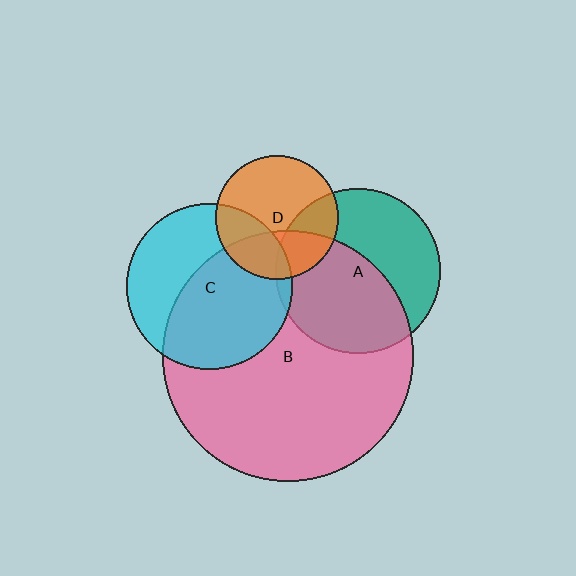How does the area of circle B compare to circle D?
Approximately 4.1 times.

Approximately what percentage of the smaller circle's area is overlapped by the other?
Approximately 30%.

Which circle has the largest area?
Circle B (pink).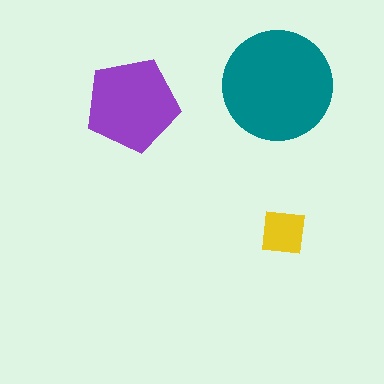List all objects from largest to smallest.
The teal circle, the purple pentagon, the yellow square.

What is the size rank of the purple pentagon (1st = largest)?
2nd.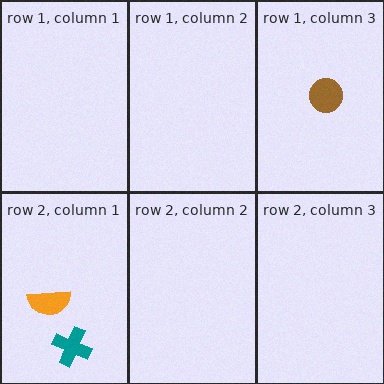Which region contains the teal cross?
The row 2, column 1 region.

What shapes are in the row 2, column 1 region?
The teal cross, the orange semicircle.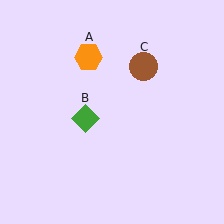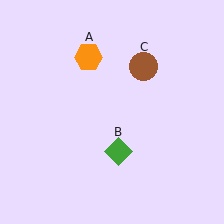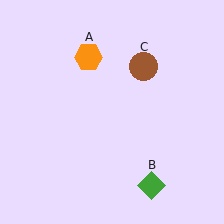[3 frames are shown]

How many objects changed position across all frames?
1 object changed position: green diamond (object B).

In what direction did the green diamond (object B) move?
The green diamond (object B) moved down and to the right.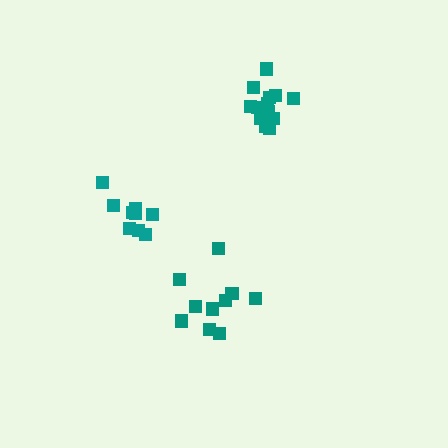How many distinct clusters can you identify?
There are 3 distinct clusters.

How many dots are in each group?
Group 1: 9 dots, Group 2: 10 dots, Group 3: 13 dots (32 total).